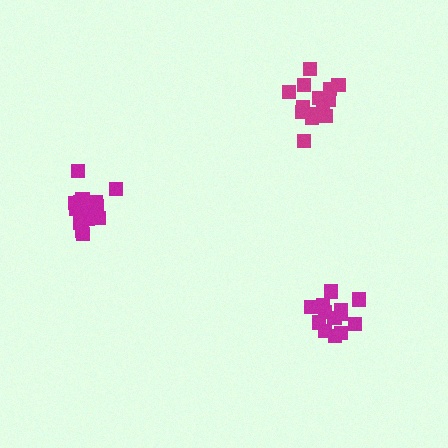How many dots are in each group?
Group 1: 13 dots, Group 2: 14 dots, Group 3: 15 dots (42 total).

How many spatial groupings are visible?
There are 3 spatial groupings.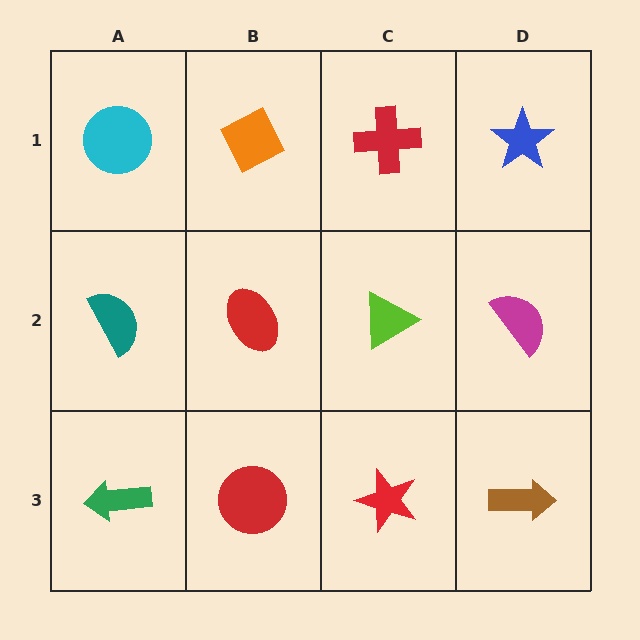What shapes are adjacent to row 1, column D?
A magenta semicircle (row 2, column D), a red cross (row 1, column C).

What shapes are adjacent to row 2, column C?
A red cross (row 1, column C), a red star (row 3, column C), a red ellipse (row 2, column B), a magenta semicircle (row 2, column D).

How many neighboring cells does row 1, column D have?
2.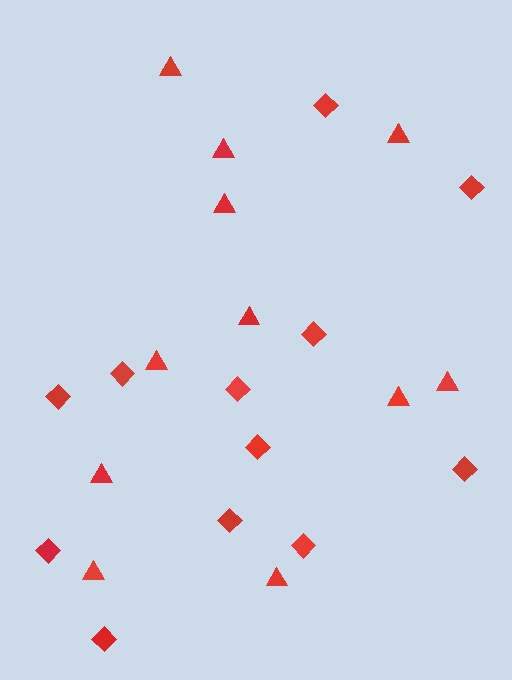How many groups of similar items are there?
There are 2 groups: one group of diamonds (12) and one group of triangles (11).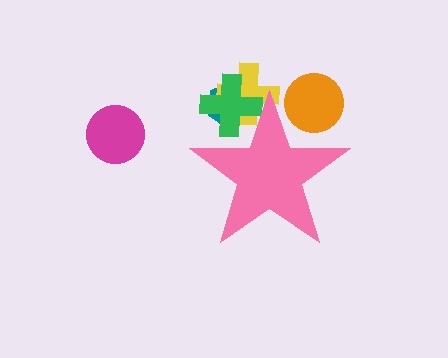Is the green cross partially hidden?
Yes, the green cross is partially hidden behind the pink star.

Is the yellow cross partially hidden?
Yes, the yellow cross is partially hidden behind the pink star.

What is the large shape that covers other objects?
A pink star.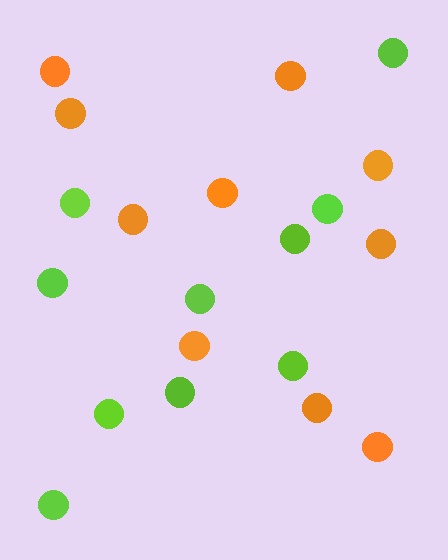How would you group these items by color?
There are 2 groups: one group of lime circles (10) and one group of orange circles (10).